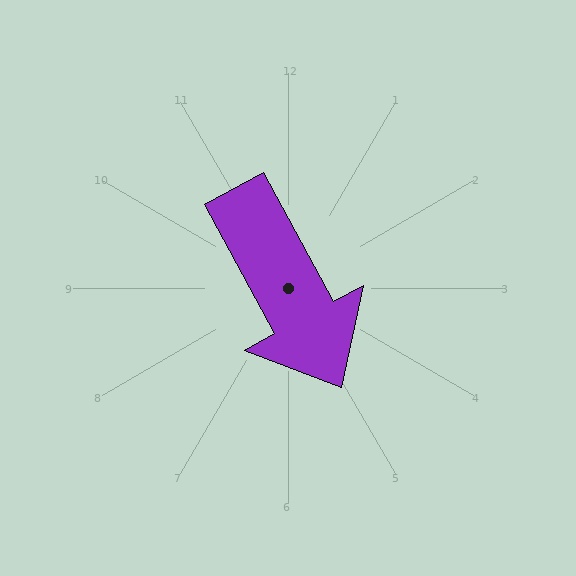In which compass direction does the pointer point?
Southeast.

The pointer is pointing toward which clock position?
Roughly 5 o'clock.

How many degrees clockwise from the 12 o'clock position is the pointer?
Approximately 152 degrees.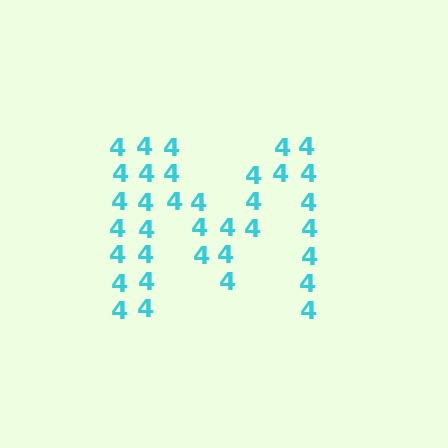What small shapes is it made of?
It is made of small digit 4's.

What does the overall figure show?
The overall figure shows the letter M.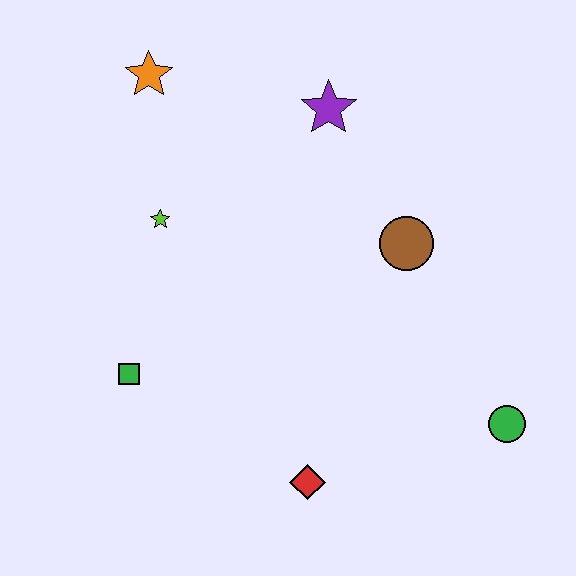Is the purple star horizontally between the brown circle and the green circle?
No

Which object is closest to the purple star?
The brown circle is closest to the purple star.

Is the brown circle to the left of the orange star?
No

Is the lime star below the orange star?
Yes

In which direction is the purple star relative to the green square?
The purple star is above the green square.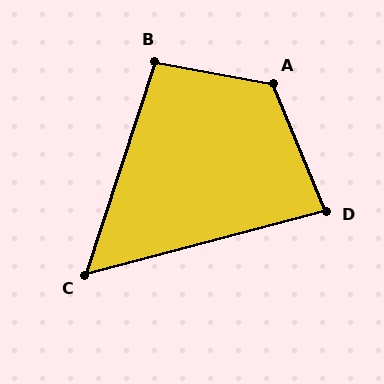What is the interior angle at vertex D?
Approximately 83 degrees (acute).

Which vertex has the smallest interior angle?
C, at approximately 57 degrees.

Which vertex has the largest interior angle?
A, at approximately 123 degrees.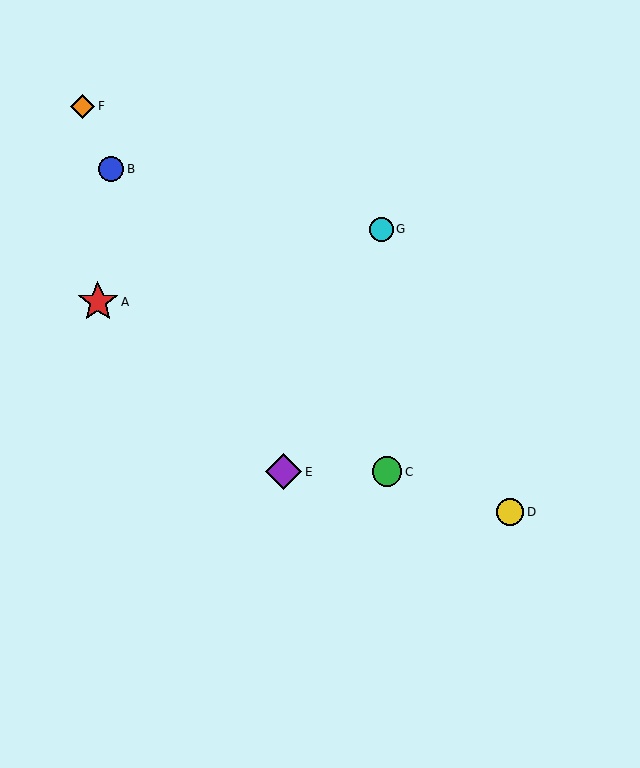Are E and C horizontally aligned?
Yes, both are at y≈472.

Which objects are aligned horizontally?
Objects C, E are aligned horizontally.